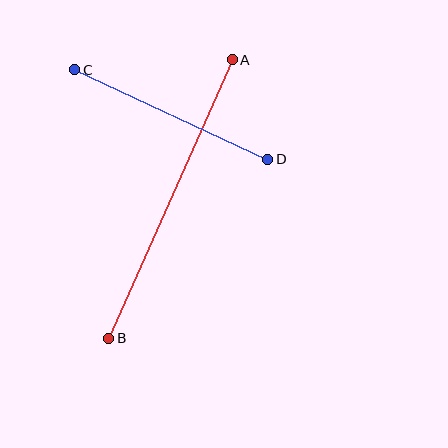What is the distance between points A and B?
The distance is approximately 305 pixels.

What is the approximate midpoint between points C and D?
The midpoint is at approximately (171, 114) pixels.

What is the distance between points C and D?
The distance is approximately 213 pixels.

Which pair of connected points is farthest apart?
Points A and B are farthest apart.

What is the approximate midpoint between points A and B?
The midpoint is at approximately (170, 199) pixels.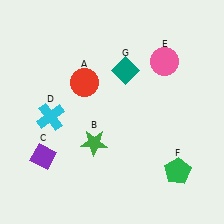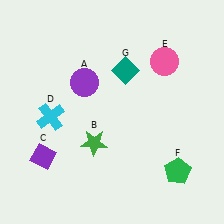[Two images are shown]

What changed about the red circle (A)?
In Image 1, A is red. In Image 2, it changed to purple.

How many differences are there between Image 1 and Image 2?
There is 1 difference between the two images.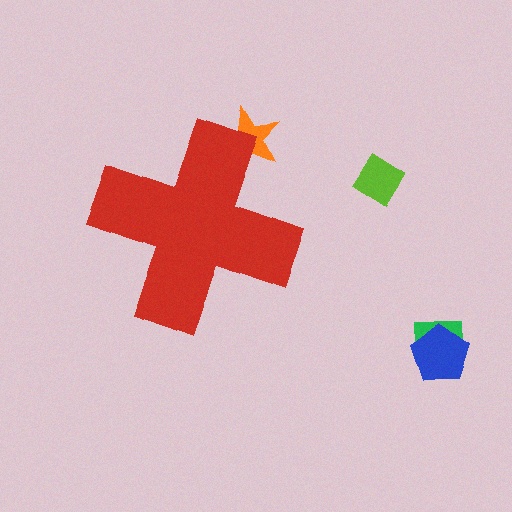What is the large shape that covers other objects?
A red cross.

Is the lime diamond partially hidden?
No, the lime diamond is fully visible.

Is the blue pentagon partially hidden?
No, the blue pentagon is fully visible.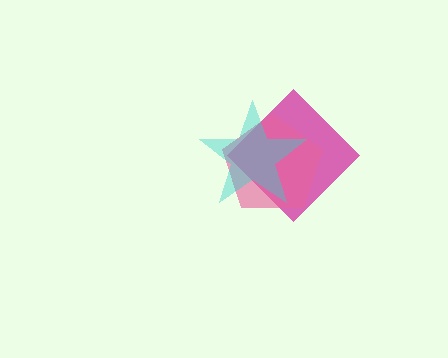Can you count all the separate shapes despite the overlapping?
Yes, there are 3 separate shapes.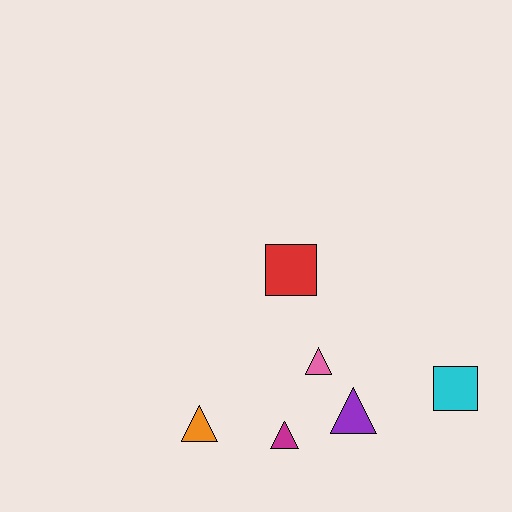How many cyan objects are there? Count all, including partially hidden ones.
There is 1 cyan object.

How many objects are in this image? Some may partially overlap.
There are 6 objects.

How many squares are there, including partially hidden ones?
There are 2 squares.